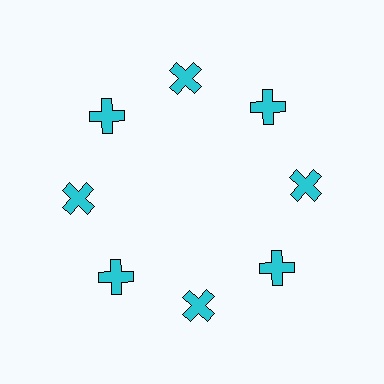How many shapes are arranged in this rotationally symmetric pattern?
There are 8 shapes, arranged in 8 groups of 1.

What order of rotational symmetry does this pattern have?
This pattern has 8-fold rotational symmetry.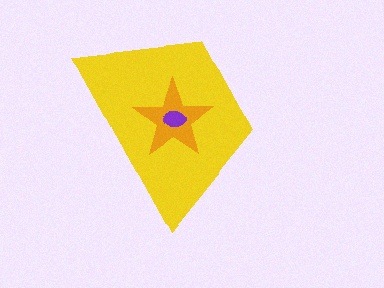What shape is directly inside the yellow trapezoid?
The orange star.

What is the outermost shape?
The yellow trapezoid.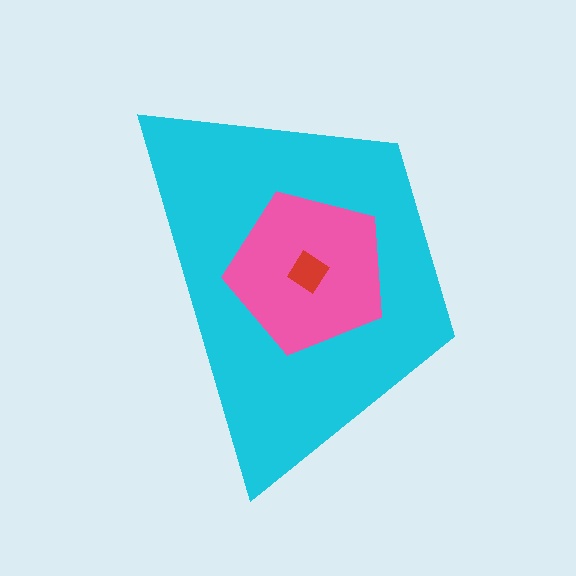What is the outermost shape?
The cyan trapezoid.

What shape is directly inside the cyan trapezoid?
The pink pentagon.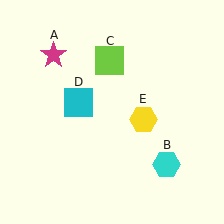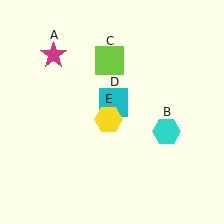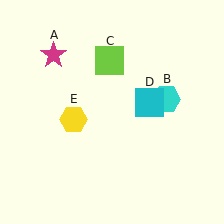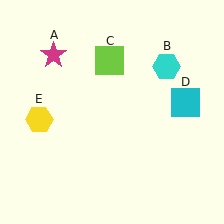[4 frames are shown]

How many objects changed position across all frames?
3 objects changed position: cyan hexagon (object B), cyan square (object D), yellow hexagon (object E).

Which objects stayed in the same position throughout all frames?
Magenta star (object A) and lime square (object C) remained stationary.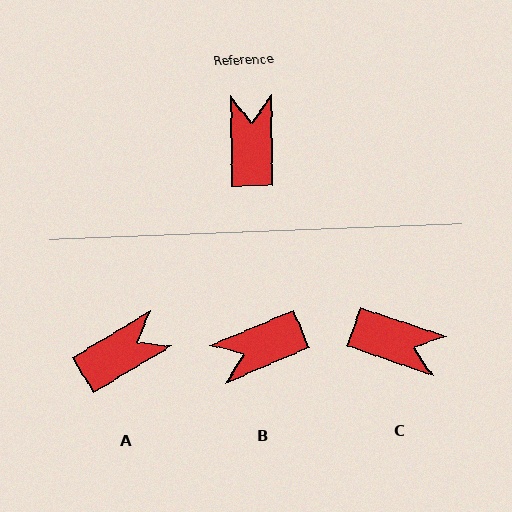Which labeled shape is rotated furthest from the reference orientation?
B, about 112 degrees away.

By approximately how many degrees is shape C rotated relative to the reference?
Approximately 110 degrees clockwise.